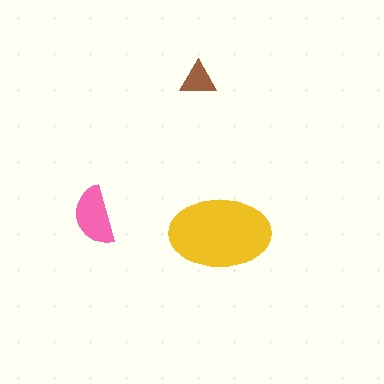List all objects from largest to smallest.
The yellow ellipse, the pink semicircle, the brown triangle.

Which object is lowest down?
The yellow ellipse is bottommost.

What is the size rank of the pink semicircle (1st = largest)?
2nd.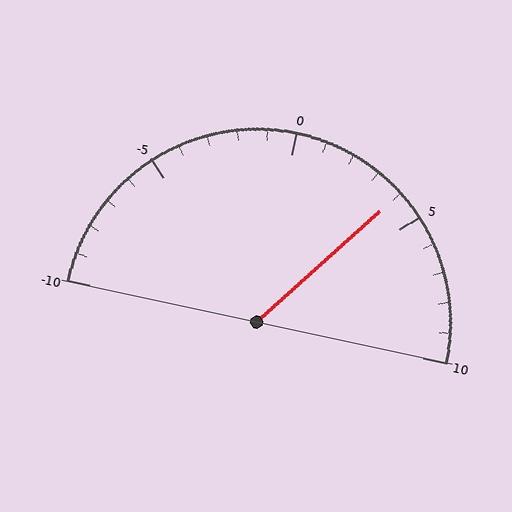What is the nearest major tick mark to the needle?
The nearest major tick mark is 5.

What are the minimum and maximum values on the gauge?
The gauge ranges from -10 to 10.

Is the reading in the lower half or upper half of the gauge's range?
The reading is in the upper half of the range (-10 to 10).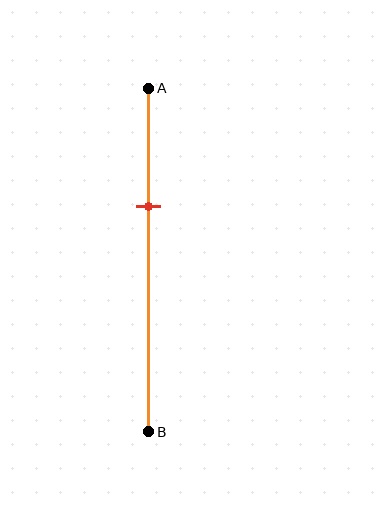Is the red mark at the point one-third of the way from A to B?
Yes, the mark is approximately at the one-third point.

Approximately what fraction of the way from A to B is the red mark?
The red mark is approximately 35% of the way from A to B.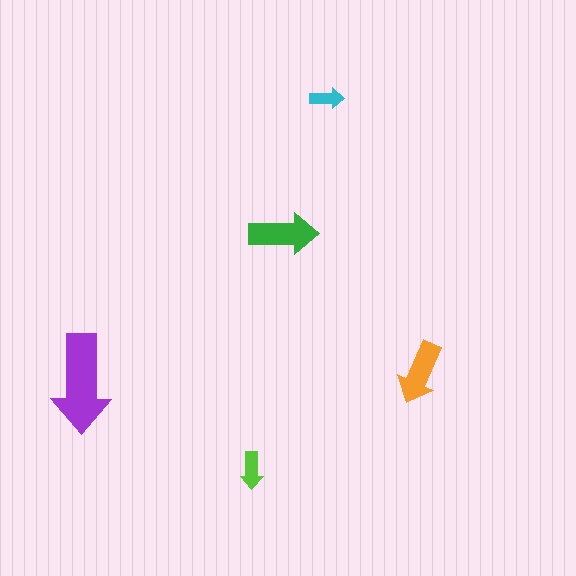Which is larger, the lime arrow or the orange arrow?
The orange one.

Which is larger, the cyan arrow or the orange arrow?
The orange one.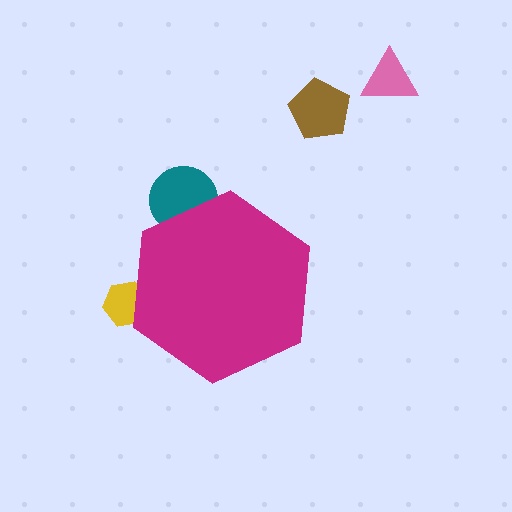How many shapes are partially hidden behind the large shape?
2 shapes are partially hidden.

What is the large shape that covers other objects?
A magenta hexagon.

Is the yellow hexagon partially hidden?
Yes, the yellow hexagon is partially hidden behind the magenta hexagon.